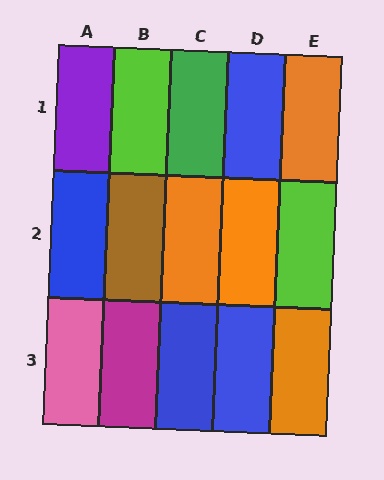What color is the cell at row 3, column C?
Blue.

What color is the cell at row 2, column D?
Orange.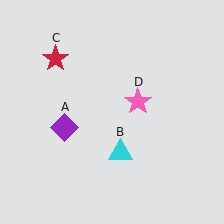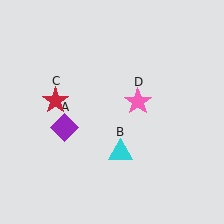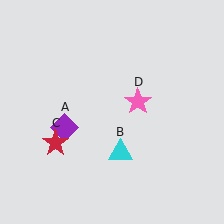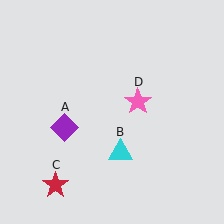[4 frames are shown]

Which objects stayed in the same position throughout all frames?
Purple diamond (object A) and cyan triangle (object B) and pink star (object D) remained stationary.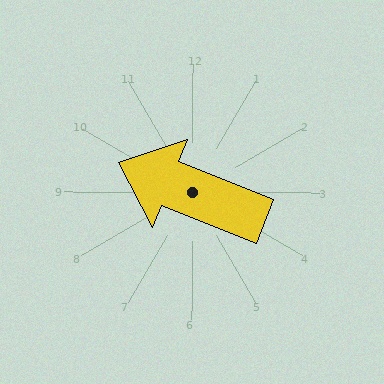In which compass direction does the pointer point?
West.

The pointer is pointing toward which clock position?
Roughly 10 o'clock.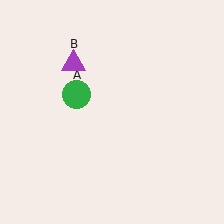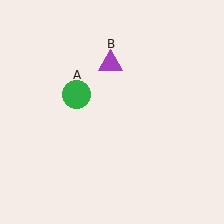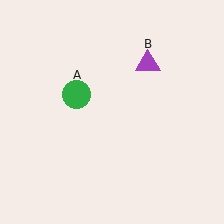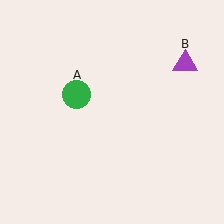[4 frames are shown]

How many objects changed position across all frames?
1 object changed position: purple triangle (object B).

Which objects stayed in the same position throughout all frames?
Green circle (object A) remained stationary.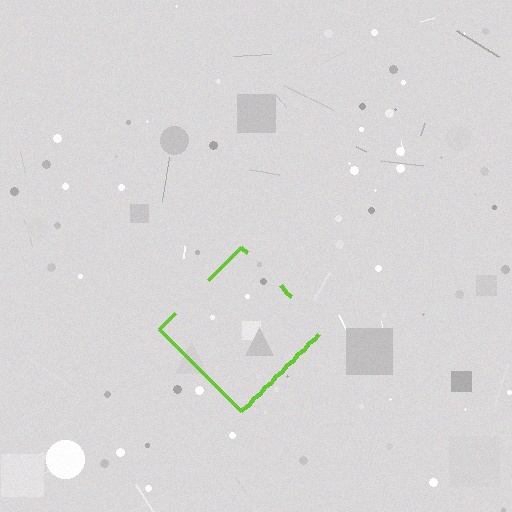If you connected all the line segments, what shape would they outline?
They would outline a diamond.